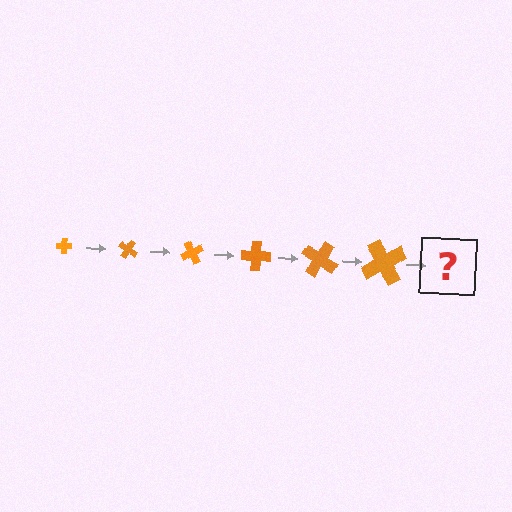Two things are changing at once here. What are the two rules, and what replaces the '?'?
The two rules are that the cross grows larger each step and it rotates 30 degrees each step. The '?' should be a cross, larger than the previous one and rotated 180 degrees from the start.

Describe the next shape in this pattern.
It should be a cross, larger than the previous one and rotated 180 degrees from the start.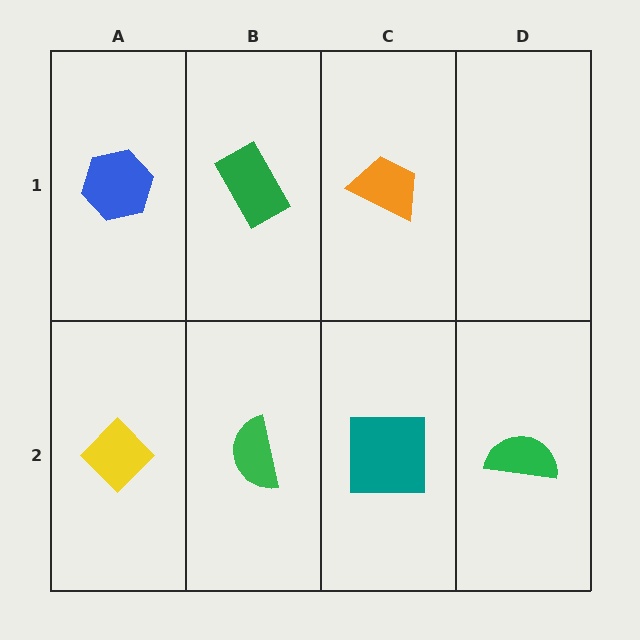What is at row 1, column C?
An orange trapezoid.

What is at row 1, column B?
A green rectangle.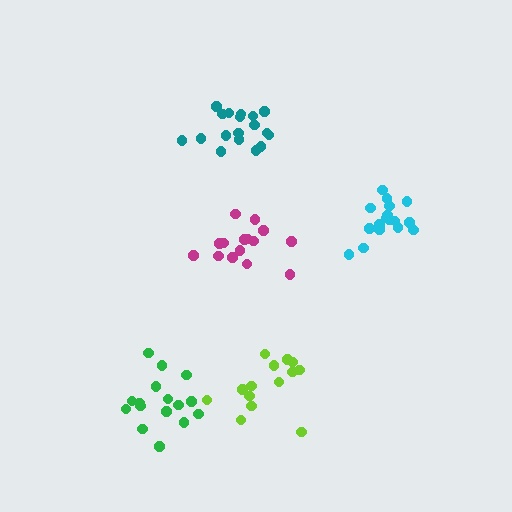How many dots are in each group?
Group 1: 16 dots, Group 2: 15 dots, Group 3: 18 dots, Group 4: 14 dots, Group 5: 17 dots (80 total).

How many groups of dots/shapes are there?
There are 5 groups.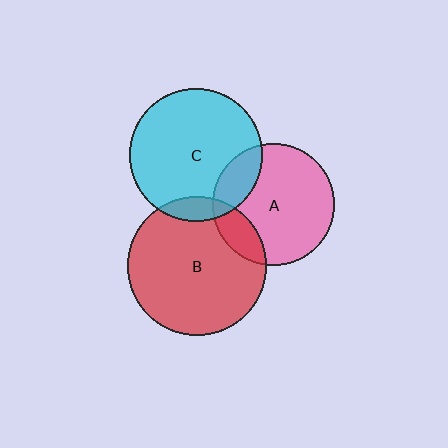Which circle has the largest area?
Circle B (red).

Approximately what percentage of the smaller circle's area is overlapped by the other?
Approximately 20%.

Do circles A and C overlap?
Yes.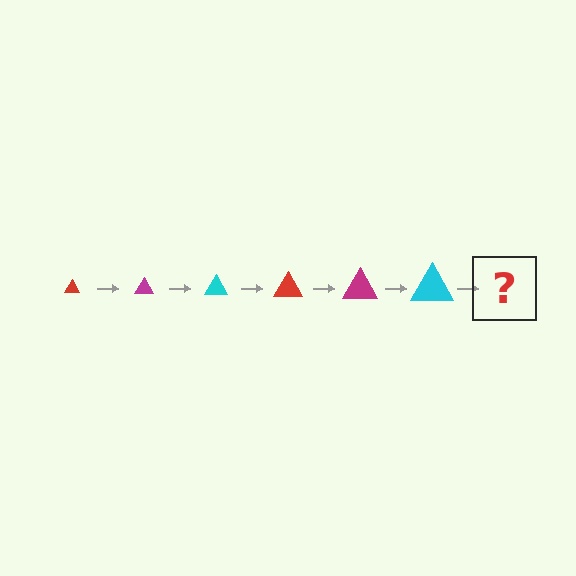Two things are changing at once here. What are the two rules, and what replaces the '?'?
The two rules are that the triangle grows larger each step and the color cycles through red, magenta, and cyan. The '?' should be a red triangle, larger than the previous one.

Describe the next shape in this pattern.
It should be a red triangle, larger than the previous one.